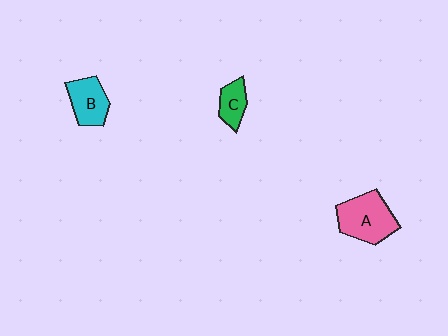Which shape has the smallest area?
Shape C (green).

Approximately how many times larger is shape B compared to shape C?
Approximately 1.5 times.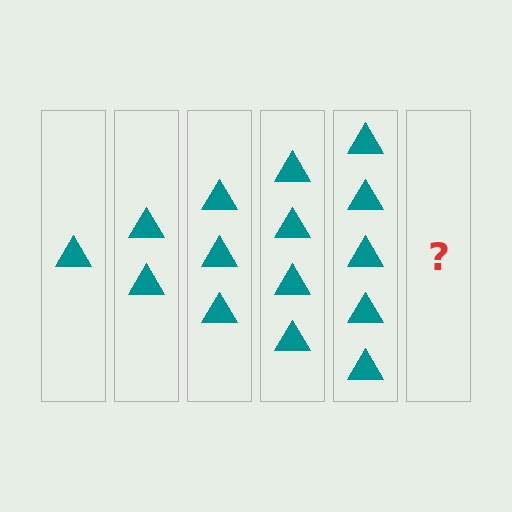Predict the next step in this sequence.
The next step is 6 triangles.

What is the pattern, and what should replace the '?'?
The pattern is that each step adds one more triangle. The '?' should be 6 triangles.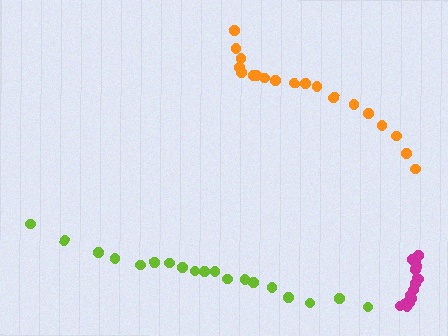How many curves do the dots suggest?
There are 3 distinct paths.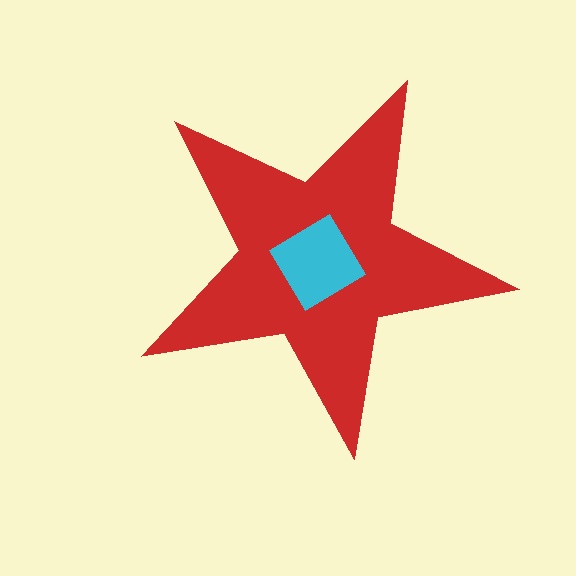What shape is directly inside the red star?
The cyan diamond.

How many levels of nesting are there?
2.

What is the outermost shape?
The red star.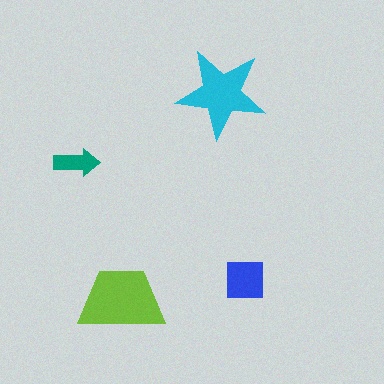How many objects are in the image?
There are 4 objects in the image.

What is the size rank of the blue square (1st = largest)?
3rd.